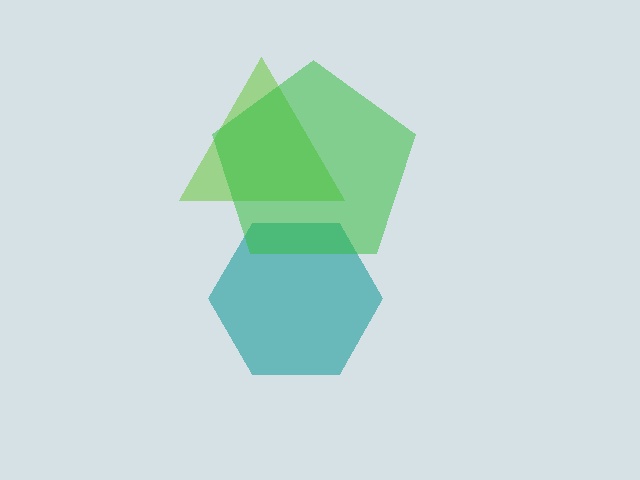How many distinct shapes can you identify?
There are 3 distinct shapes: a lime triangle, a teal hexagon, a green pentagon.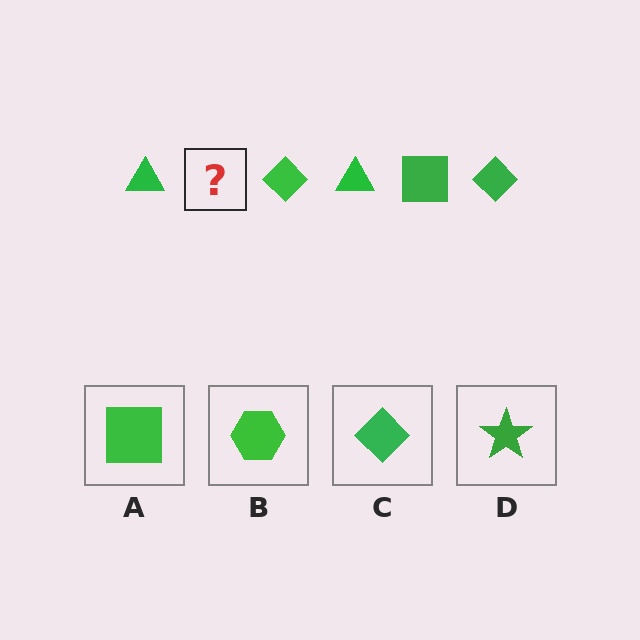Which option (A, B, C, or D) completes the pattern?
A.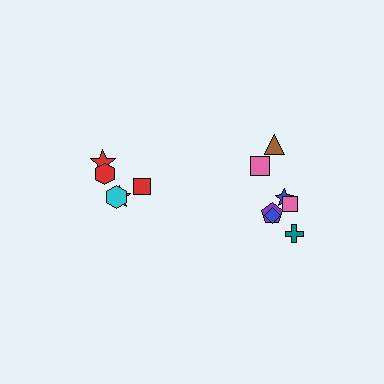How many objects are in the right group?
There are 7 objects.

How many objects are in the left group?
There are 5 objects.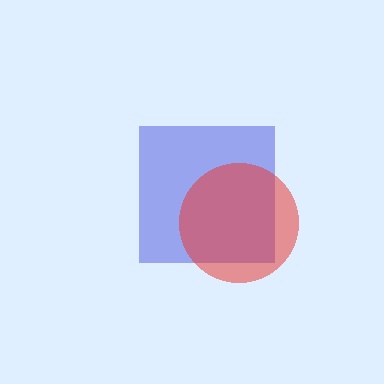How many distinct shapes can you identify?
There are 2 distinct shapes: a blue square, a red circle.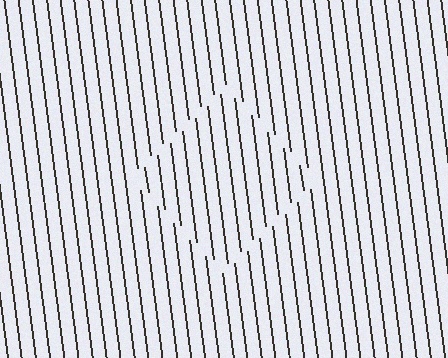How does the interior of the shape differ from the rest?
The interior of the shape contains the same grating, shifted by half a period — the contour is defined by the phase discontinuity where line-ends from the inner and outer gratings abut.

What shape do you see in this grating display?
An illusory square. The interior of the shape contains the same grating, shifted by half a period — the contour is defined by the phase discontinuity where line-ends from the inner and outer gratings abut.